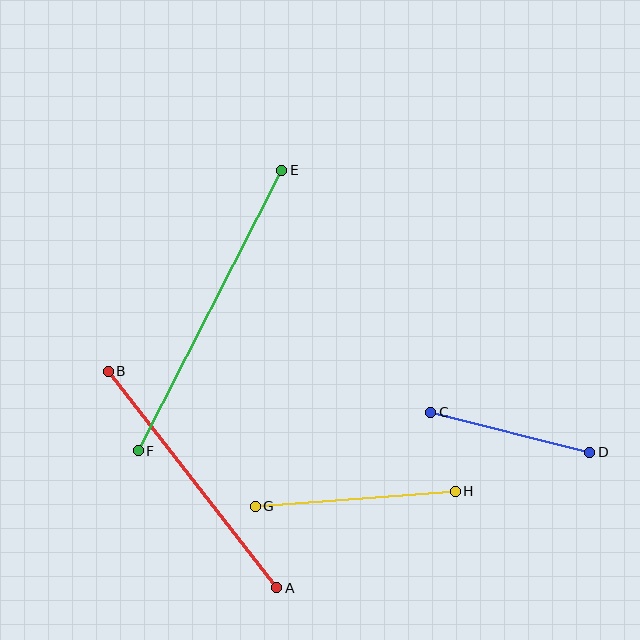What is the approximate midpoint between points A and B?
The midpoint is at approximately (192, 480) pixels.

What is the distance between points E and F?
The distance is approximately 315 pixels.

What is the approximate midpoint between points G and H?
The midpoint is at approximately (355, 499) pixels.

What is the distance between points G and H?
The distance is approximately 201 pixels.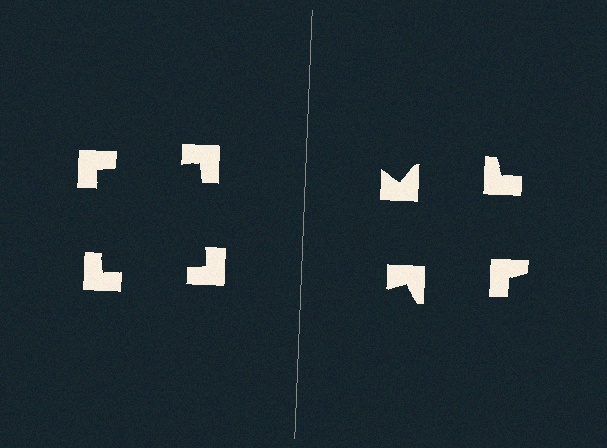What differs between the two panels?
The notched squares are positioned identically on both sides; only the wedge orientations differ. On the left they align to a square; on the right they are misaligned.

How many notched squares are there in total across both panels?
8 — 4 on each side.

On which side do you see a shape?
An illusory square appears on the left side. On the right side the wedge cuts are rotated, so no coherent shape forms.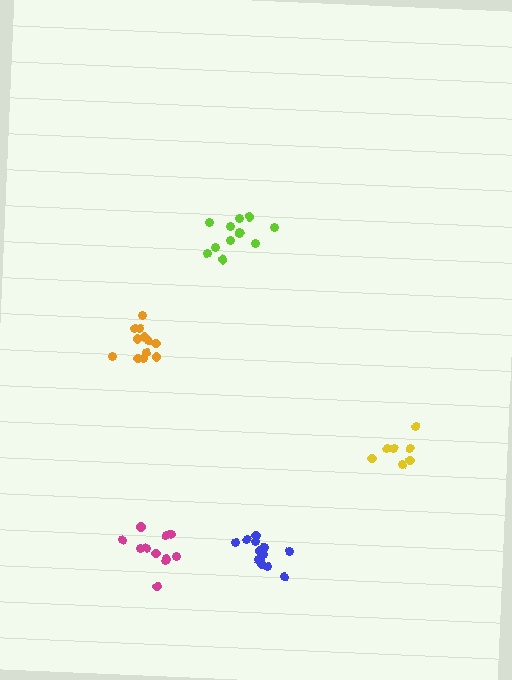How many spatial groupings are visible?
There are 5 spatial groupings.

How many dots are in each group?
Group 1: 11 dots, Group 2: 12 dots, Group 3: 12 dots, Group 4: 7 dots, Group 5: 13 dots (55 total).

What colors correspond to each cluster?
The clusters are colored: magenta, lime, orange, yellow, blue.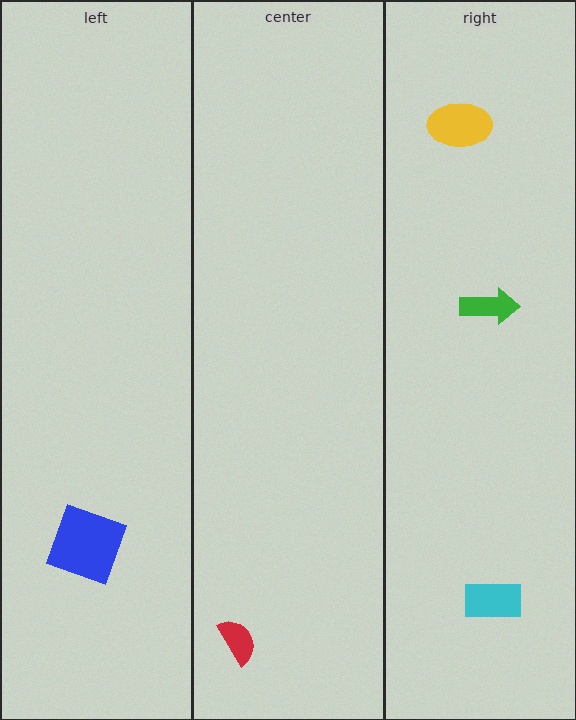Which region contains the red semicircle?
The center region.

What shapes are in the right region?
The cyan rectangle, the green arrow, the yellow ellipse.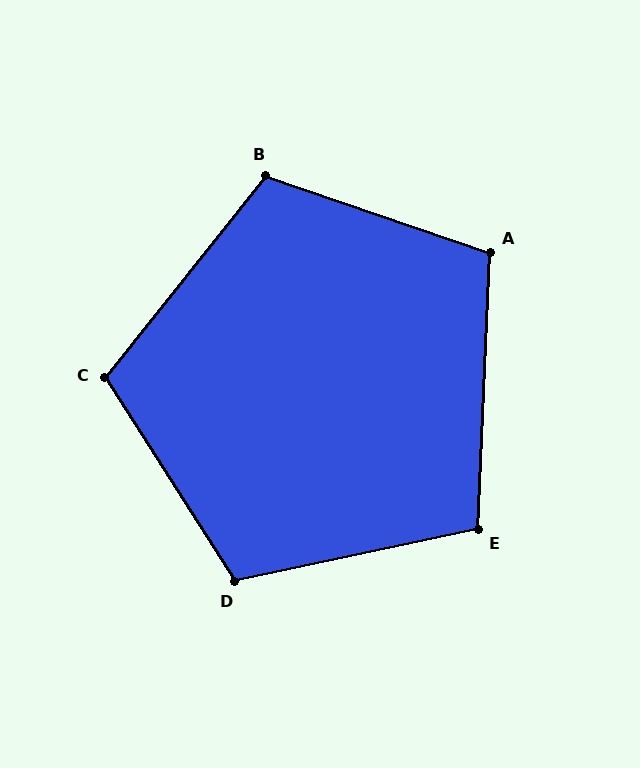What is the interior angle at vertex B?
Approximately 110 degrees (obtuse).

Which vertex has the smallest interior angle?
E, at approximately 104 degrees.